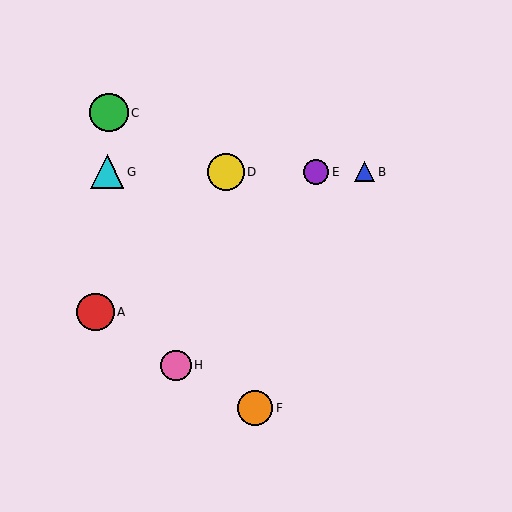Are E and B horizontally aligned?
Yes, both are at y≈172.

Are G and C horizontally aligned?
No, G is at y≈172 and C is at y≈113.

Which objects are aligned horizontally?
Objects B, D, E, G are aligned horizontally.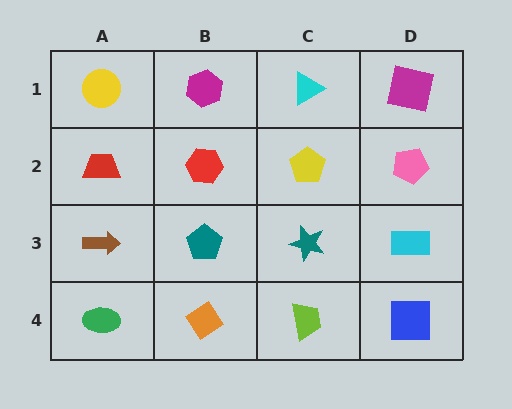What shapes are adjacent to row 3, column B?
A red hexagon (row 2, column B), an orange diamond (row 4, column B), a brown arrow (row 3, column A), a teal star (row 3, column C).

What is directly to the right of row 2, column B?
A yellow pentagon.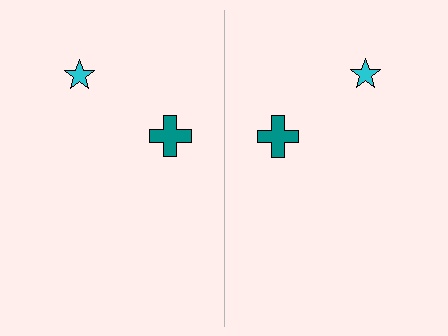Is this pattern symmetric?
Yes, this pattern has bilateral (reflection) symmetry.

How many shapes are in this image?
There are 4 shapes in this image.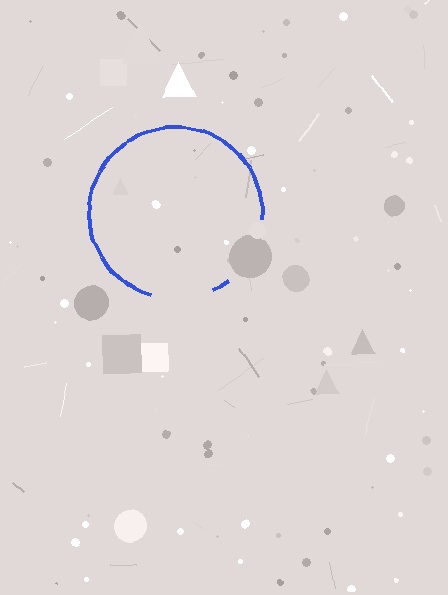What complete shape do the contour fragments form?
The contour fragments form a circle.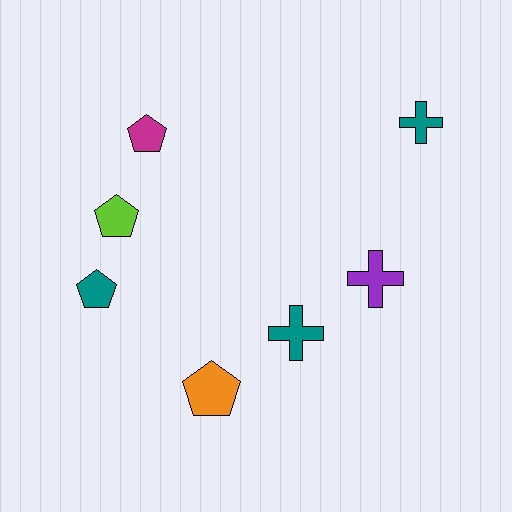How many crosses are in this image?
There are 3 crosses.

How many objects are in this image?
There are 7 objects.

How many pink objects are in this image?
There are no pink objects.